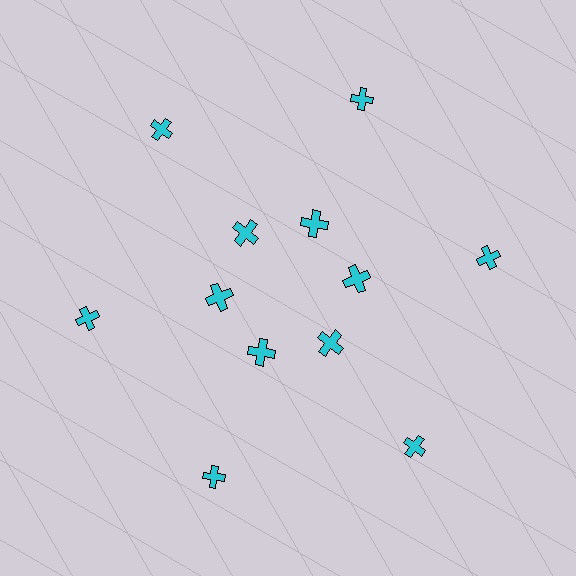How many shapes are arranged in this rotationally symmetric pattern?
There are 12 shapes, arranged in 6 groups of 2.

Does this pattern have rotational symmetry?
Yes, this pattern has 6-fold rotational symmetry. It looks the same after rotating 60 degrees around the center.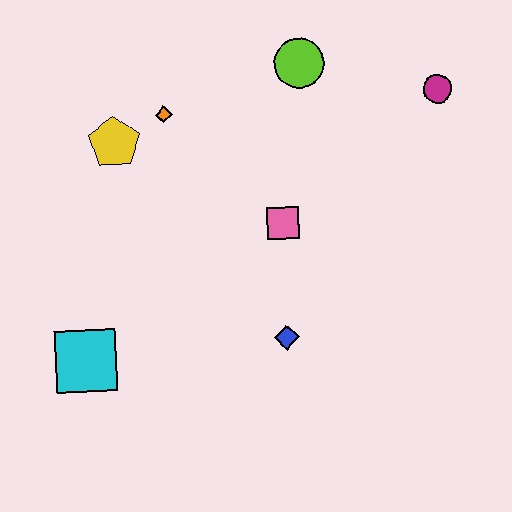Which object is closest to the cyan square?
The blue diamond is closest to the cyan square.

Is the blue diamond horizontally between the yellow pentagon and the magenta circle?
Yes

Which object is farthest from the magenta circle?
The cyan square is farthest from the magenta circle.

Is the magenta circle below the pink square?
No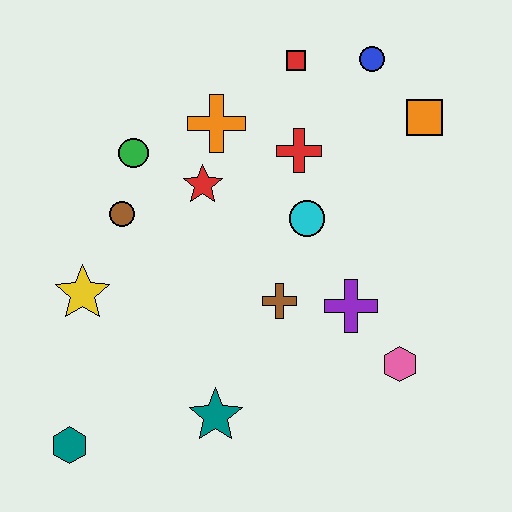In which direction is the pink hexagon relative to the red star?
The pink hexagon is to the right of the red star.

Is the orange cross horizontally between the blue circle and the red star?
Yes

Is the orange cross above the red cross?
Yes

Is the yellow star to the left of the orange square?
Yes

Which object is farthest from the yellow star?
The orange square is farthest from the yellow star.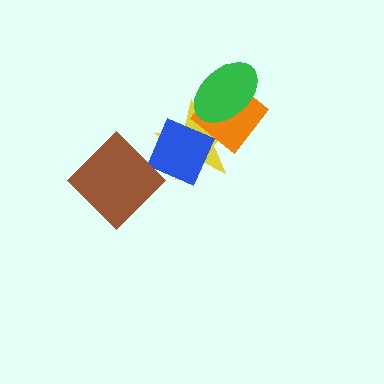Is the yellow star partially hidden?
Yes, it is partially covered by another shape.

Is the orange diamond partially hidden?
Yes, it is partially covered by another shape.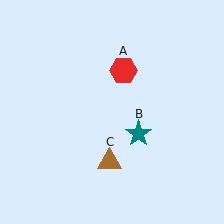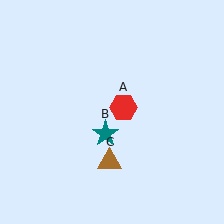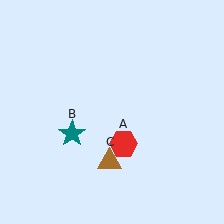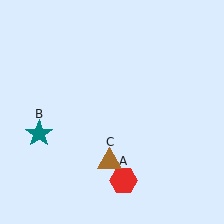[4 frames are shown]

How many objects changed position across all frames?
2 objects changed position: red hexagon (object A), teal star (object B).